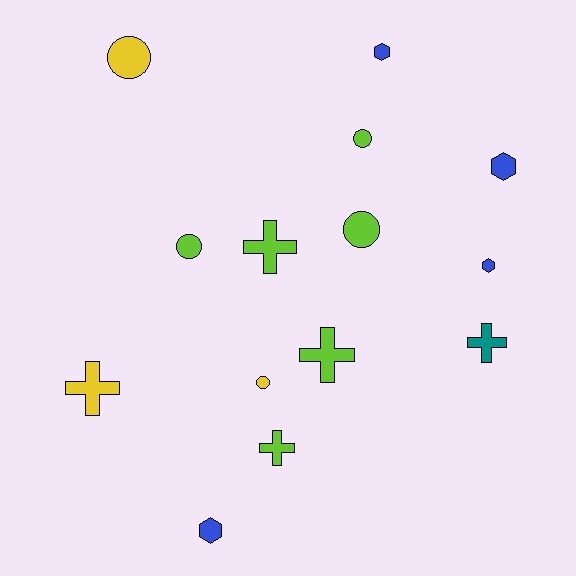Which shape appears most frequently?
Circle, with 5 objects.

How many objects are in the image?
There are 14 objects.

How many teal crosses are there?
There is 1 teal cross.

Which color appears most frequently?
Lime, with 6 objects.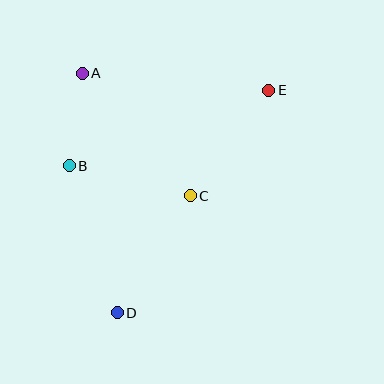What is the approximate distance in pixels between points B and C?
The distance between B and C is approximately 125 pixels.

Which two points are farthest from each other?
Points D and E are farthest from each other.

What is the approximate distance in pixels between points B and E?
The distance between B and E is approximately 213 pixels.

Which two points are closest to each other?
Points A and B are closest to each other.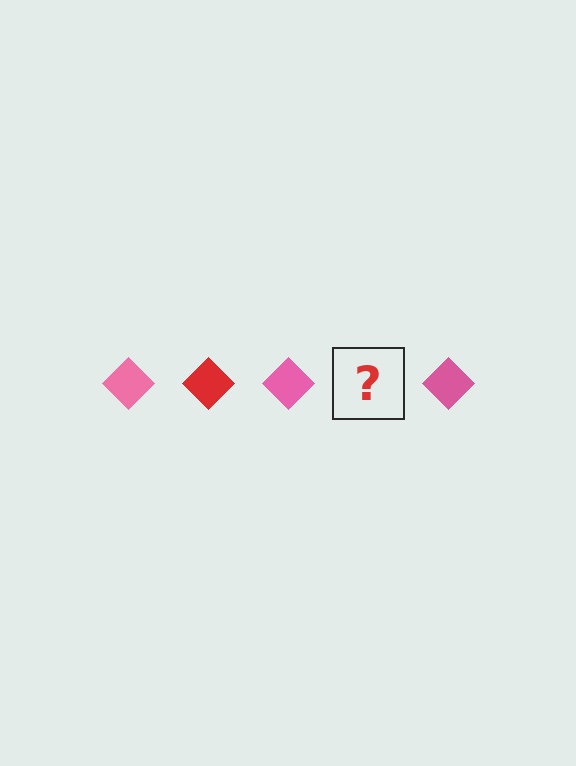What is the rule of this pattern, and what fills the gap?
The rule is that the pattern cycles through pink, red diamonds. The gap should be filled with a red diamond.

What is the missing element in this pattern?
The missing element is a red diamond.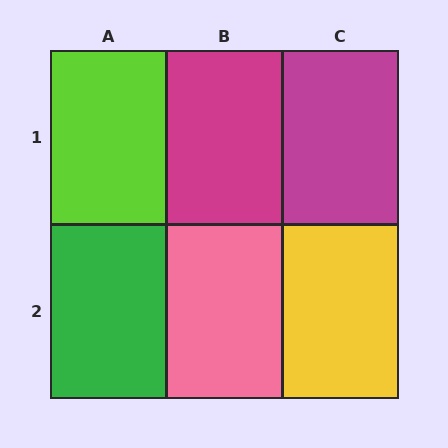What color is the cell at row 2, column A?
Green.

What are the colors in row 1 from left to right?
Lime, magenta, magenta.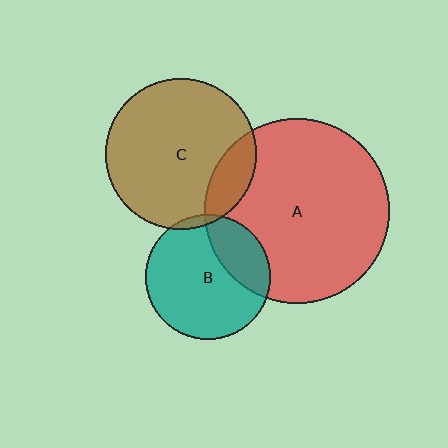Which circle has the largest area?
Circle A (red).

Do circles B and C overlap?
Yes.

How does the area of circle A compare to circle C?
Approximately 1.5 times.